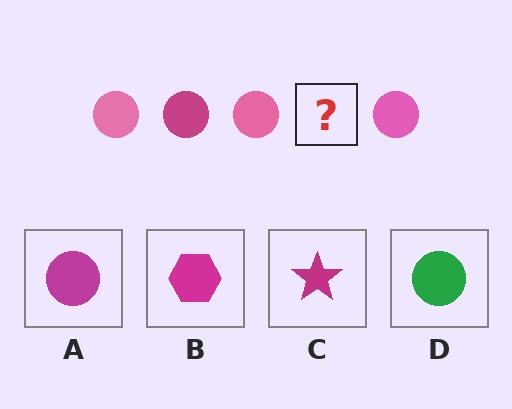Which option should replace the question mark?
Option A.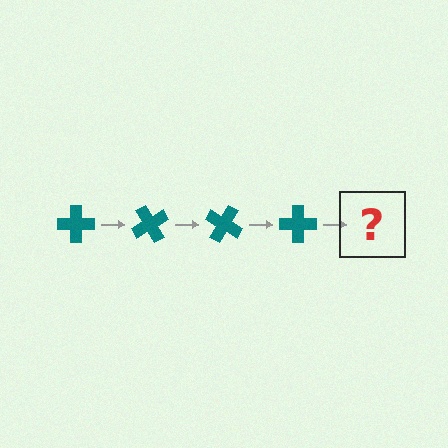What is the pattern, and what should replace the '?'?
The pattern is that the cross rotates 60 degrees each step. The '?' should be a teal cross rotated 240 degrees.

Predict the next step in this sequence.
The next step is a teal cross rotated 240 degrees.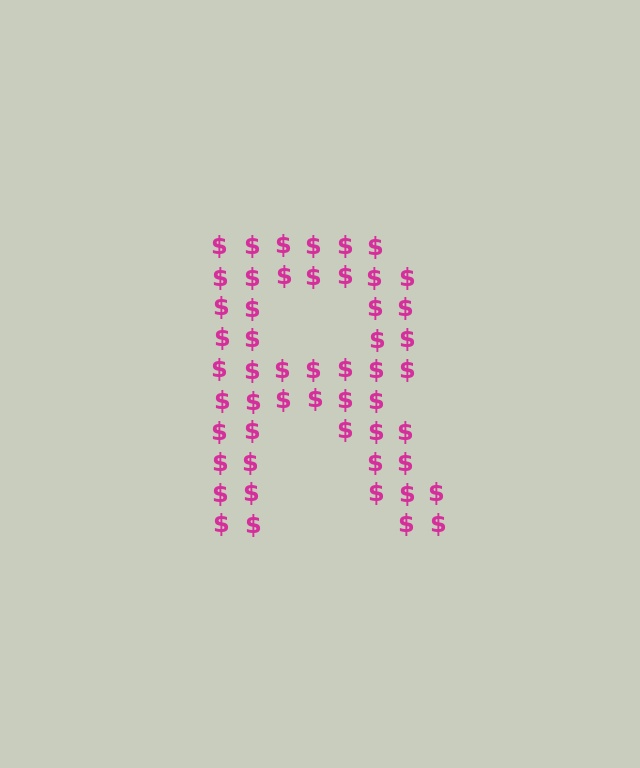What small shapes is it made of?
It is made of small dollar signs.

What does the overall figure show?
The overall figure shows the letter R.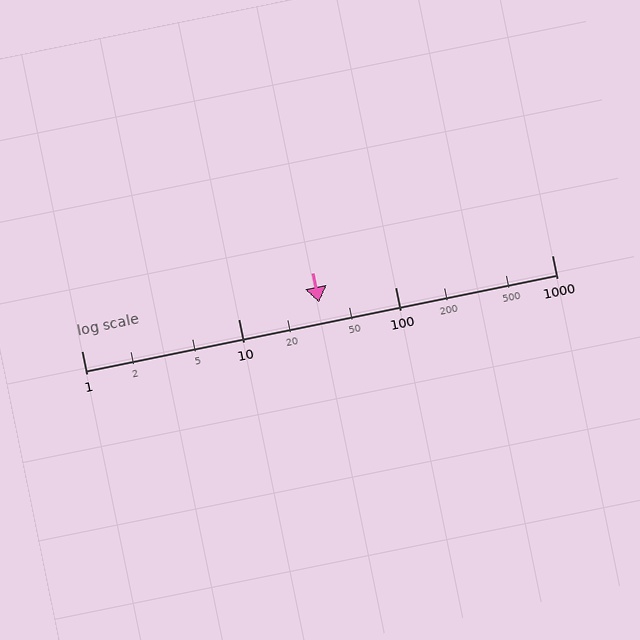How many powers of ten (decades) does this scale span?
The scale spans 3 decades, from 1 to 1000.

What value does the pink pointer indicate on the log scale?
The pointer indicates approximately 33.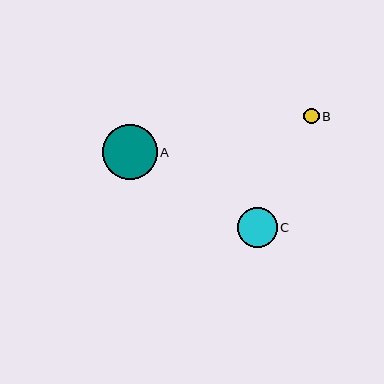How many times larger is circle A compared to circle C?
Circle A is approximately 1.4 times the size of circle C.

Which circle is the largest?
Circle A is the largest with a size of approximately 55 pixels.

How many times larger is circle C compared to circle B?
Circle C is approximately 2.5 times the size of circle B.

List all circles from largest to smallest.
From largest to smallest: A, C, B.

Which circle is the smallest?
Circle B is the smallest with a size of approximately 16 pixels.